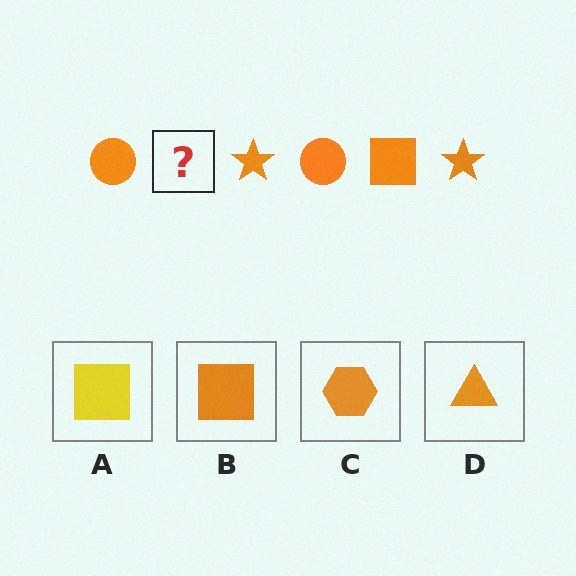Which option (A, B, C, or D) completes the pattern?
B.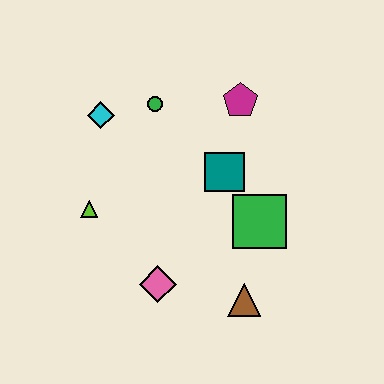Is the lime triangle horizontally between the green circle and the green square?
No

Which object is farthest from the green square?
The cyan diamond is farthest from the green square.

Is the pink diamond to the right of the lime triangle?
Yes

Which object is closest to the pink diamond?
The brown triangle is closest to the pink diamond.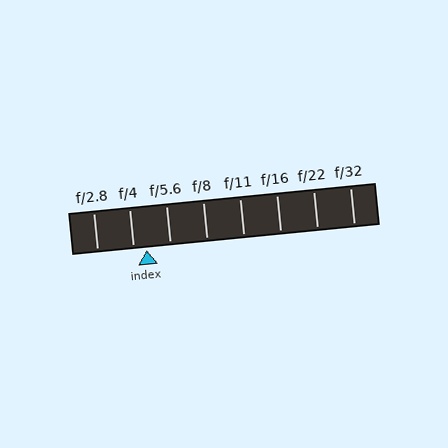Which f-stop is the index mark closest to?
The index mark is closest to f/4.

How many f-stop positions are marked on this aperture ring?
There are 8 f-stop positions marked.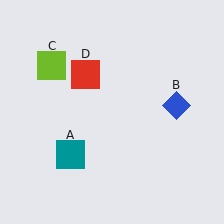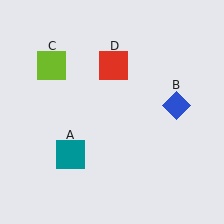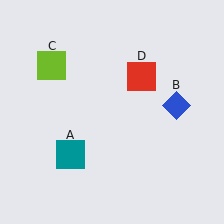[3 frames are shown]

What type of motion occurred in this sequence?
The red square (object D) rotated clockwise around the center of the scene.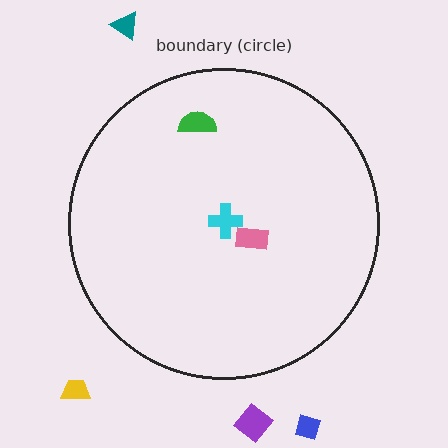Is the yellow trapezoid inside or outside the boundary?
Outside.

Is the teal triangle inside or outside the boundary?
Outside.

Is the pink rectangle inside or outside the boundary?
Inside.